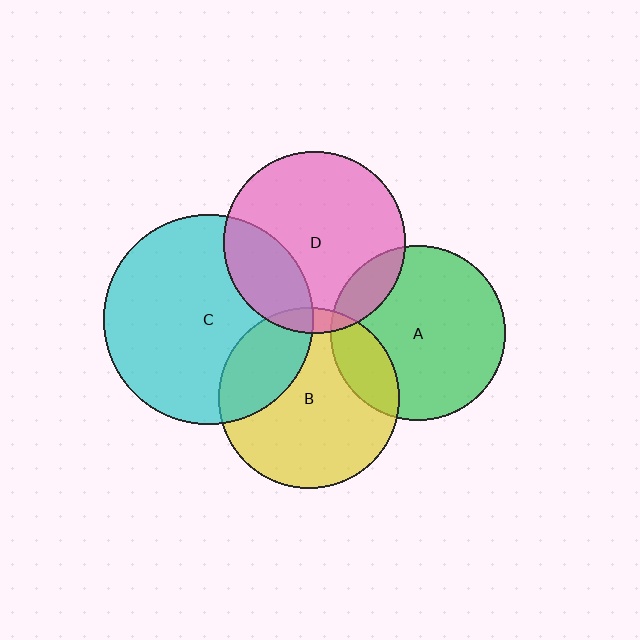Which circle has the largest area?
Circle C (cyan).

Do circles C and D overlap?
Yes.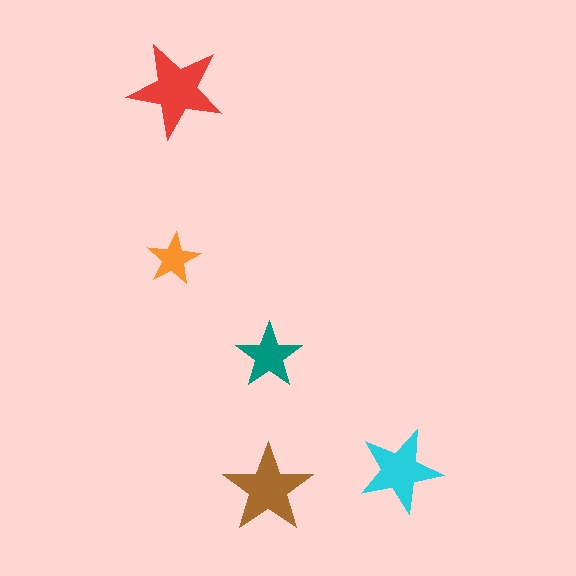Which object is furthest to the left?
The orange star is leftmost.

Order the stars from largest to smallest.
the red one, the brown one, the cyan one, the teal one, the orange one.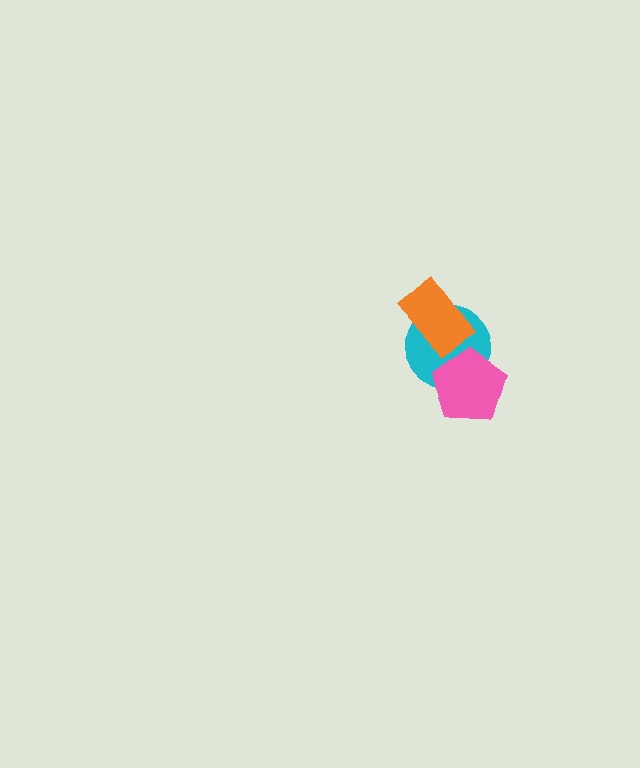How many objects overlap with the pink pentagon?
1 object overlaps with the pink pentagon.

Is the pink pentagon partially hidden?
No, no other shape covers it.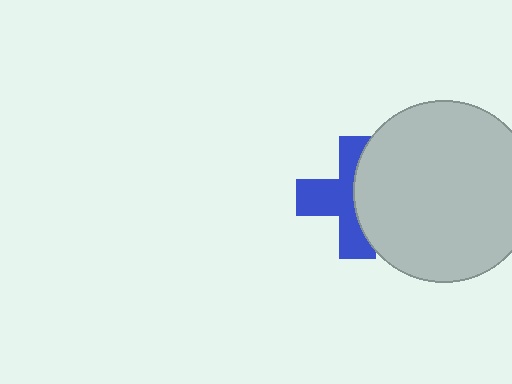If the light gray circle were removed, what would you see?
You would see the complete blue cross.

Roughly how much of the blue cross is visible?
About half of it is visible (roughly 55%).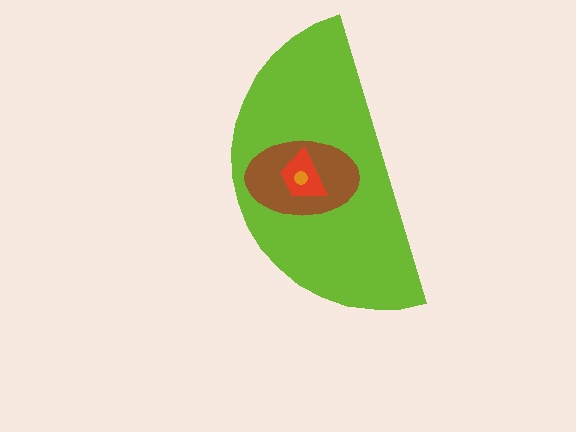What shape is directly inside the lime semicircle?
The brown ellipse.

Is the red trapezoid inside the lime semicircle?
Yes.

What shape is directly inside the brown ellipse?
The red trapezoid.